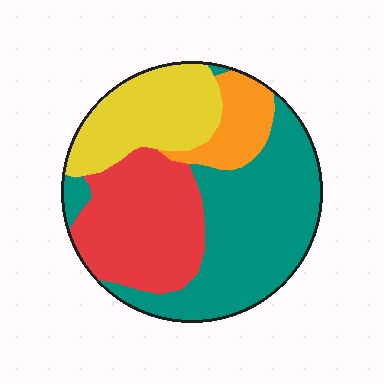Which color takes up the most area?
Teal, at roughly 40%.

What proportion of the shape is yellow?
Yellow takes up about one fifth (1/5) of the shape.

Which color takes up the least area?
Orange, at roughly 10%.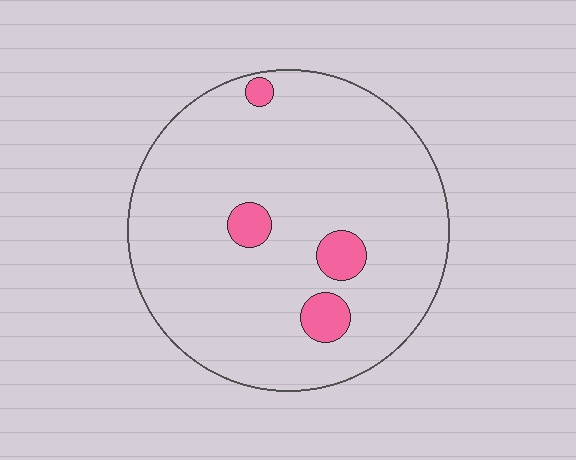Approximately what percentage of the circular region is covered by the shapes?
Approximately 10%.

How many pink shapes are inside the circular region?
4.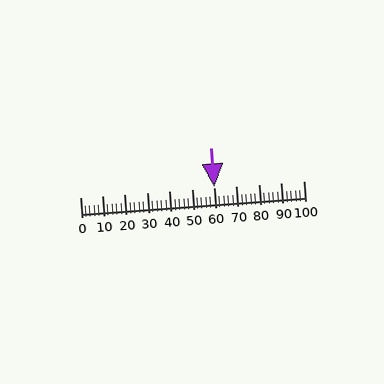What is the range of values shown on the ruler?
The ruler shows values from 0 to 100.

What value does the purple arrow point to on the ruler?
The purple arrow points to approximately 60.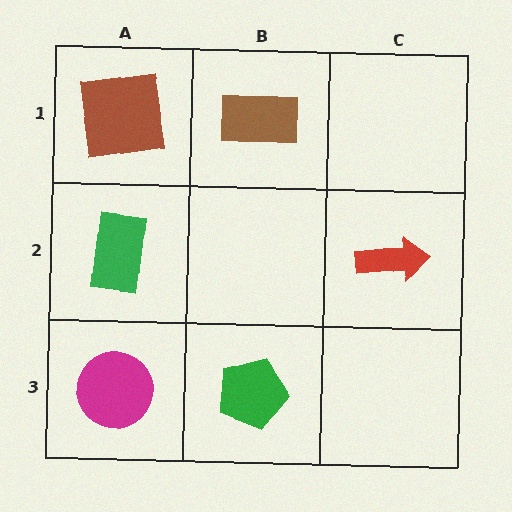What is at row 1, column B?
A brown rectangle.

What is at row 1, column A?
A brown square.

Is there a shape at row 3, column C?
No, that cell is empty.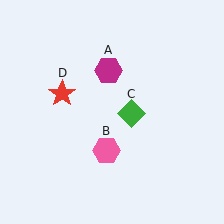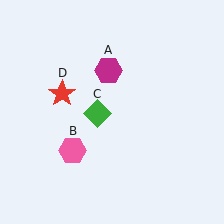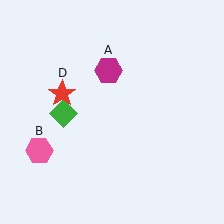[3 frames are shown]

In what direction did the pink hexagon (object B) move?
The pink hexagon (object B) moved left.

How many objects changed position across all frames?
2 objects changed position: pink hexagon (object B), green diamond (object C).